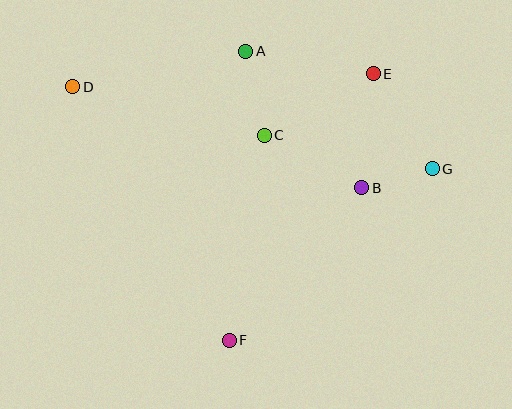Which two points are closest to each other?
Points B and G are closest to each other.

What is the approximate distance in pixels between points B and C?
The distance between B and C is approximately 111 pixels.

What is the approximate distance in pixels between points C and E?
The distance between C and E is approximately 125 pixels.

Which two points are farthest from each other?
Points D and G are farthest from each other.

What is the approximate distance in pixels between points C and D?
The distance between C and D is approximately 198 pixels.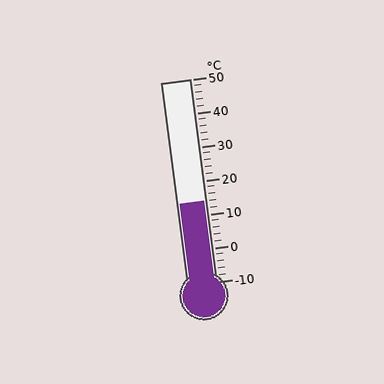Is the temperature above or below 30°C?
The temperature is below 30°C.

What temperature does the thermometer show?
The thermometer shows approximately 14°C.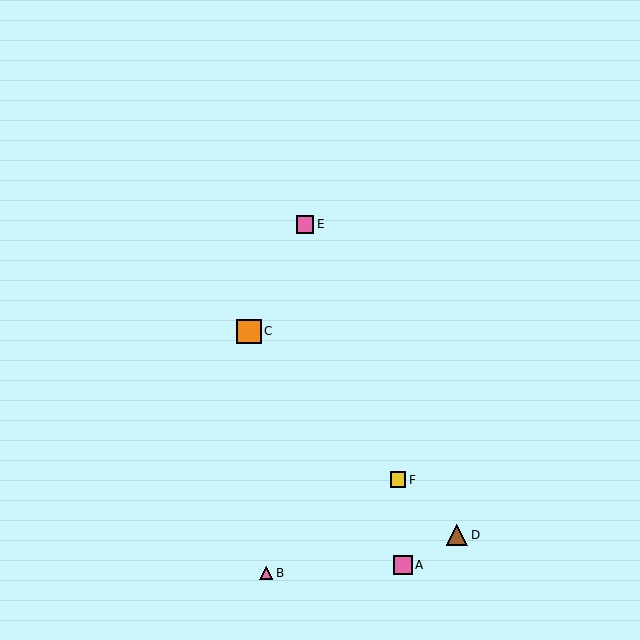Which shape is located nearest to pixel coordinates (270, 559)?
The pink triangle (labeled B) at (266, 573) is nearest to that location.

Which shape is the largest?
The orange square (labeled C) is the largest.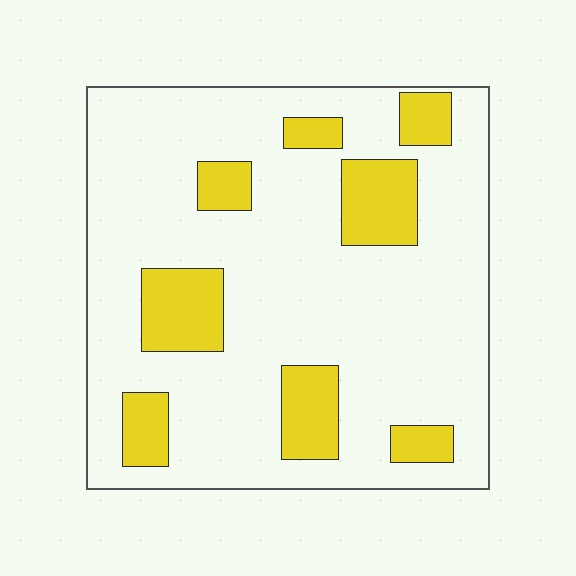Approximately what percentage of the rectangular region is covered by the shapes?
Approximately 20%.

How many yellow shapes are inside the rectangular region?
8.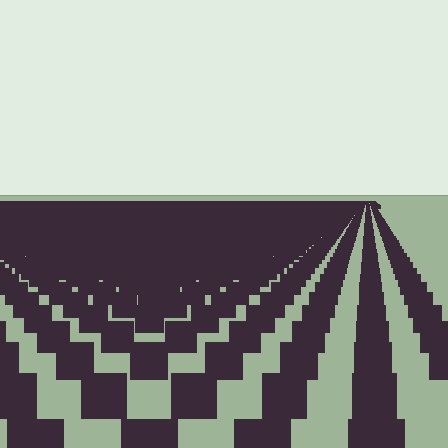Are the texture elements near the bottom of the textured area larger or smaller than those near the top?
Larger. Near the bottom, elements are closer to the viewer and appear at a bigger on-screen size.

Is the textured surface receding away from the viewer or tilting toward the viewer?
The surface is receding away from the viewer. Texture elements get smaller and denser toward the top.